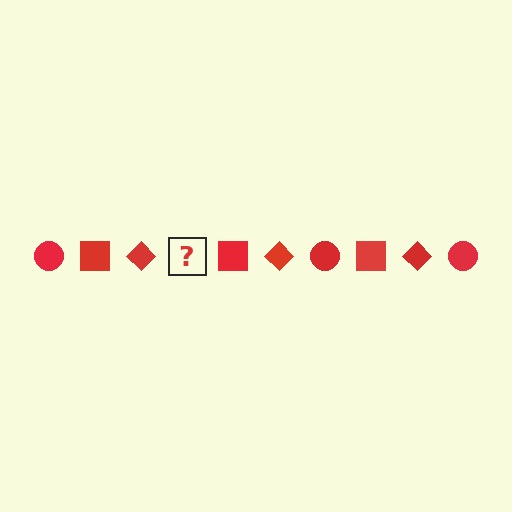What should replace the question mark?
The question mark should be replaced with a red circle.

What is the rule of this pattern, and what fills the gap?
The rule is that the pattern cycles through circle, square, diamond shapes in red. The gap should be filled with a red circle.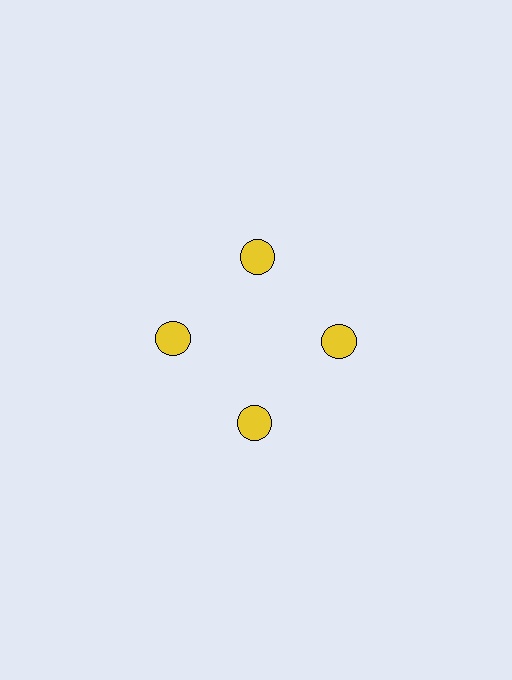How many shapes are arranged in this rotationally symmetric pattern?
There are 4 shapes, arranged in 4 groups of 1.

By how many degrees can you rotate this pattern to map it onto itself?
The pattern maps onto itself every 90 degrees of rotation.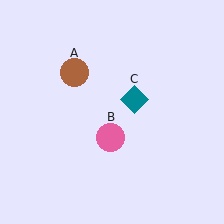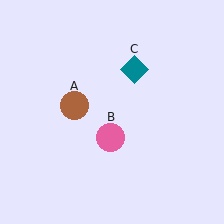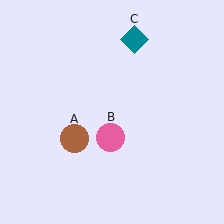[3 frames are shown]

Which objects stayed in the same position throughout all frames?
Pink circle (object B) remained stationary.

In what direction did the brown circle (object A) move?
The brown circle (object A) moved down.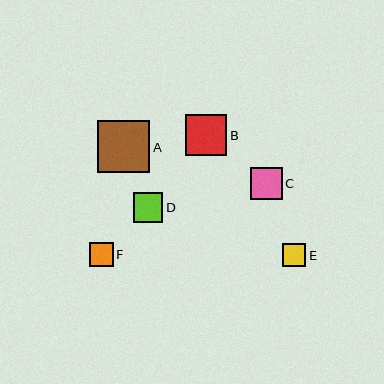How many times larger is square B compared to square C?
Square B is approximately 1.3 times the size of square C.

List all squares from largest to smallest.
From largest to smallest: A, B, C, D, F, E.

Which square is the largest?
Square A is the largest with a size of approximately 53 pixels.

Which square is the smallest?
Square E is the smallest with a size of approximately 24 pixels.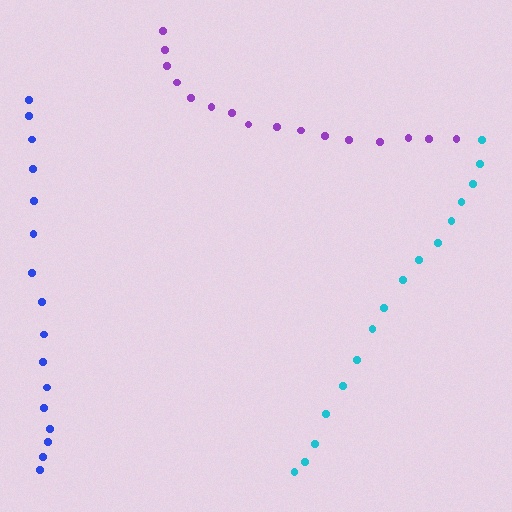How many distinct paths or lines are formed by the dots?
There are 3 distinct paths.